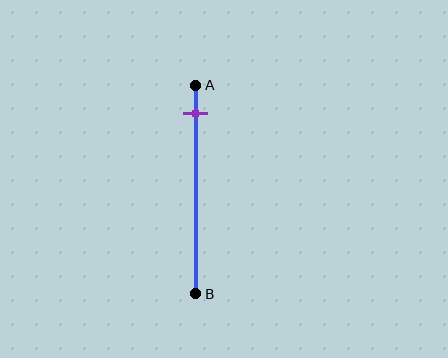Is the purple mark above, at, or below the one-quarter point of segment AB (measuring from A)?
The purple mark is above the one-quarter point of segment AB.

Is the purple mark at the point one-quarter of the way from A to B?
No, the mark is at about 15% from A, not at the 25% one-quarter point.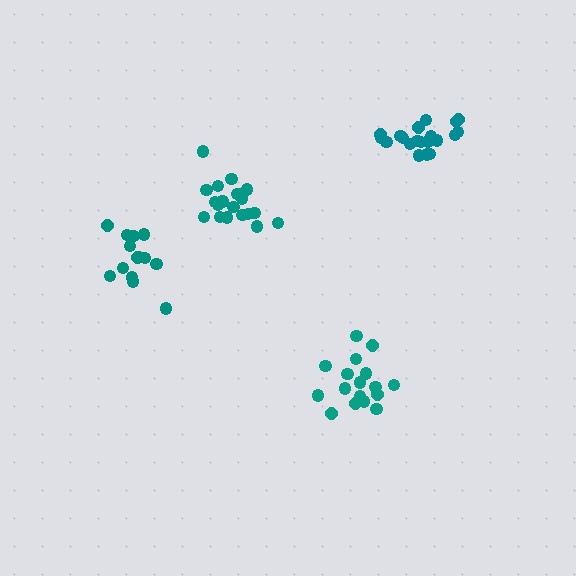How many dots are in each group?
Group 1: 21 dots, Group 2: 21 dots, Group 3: 15 dots, Group 4: 17 dots (74 total).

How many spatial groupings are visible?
There are 4 spatial groupings.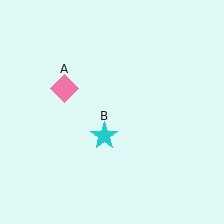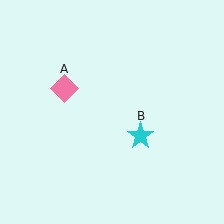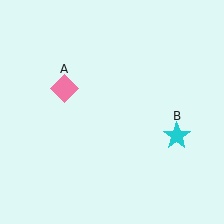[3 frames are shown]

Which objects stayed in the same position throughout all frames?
Pink diamond (object A) remained stationary.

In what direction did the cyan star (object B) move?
The cyan star (object B) moved right.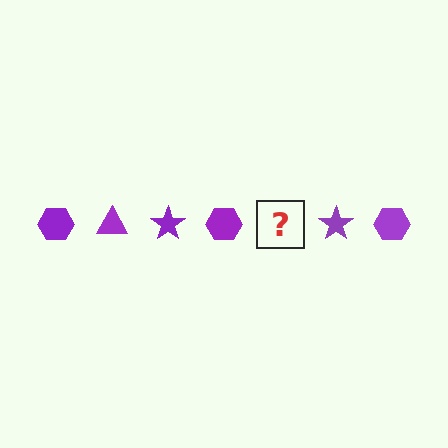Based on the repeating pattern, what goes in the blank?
The blank should be a purple triangle.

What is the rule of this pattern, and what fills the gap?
The rule is that the pattern cycles through hexagon, triangle, star shapes in purple. The gap should be filled with a purple triangle.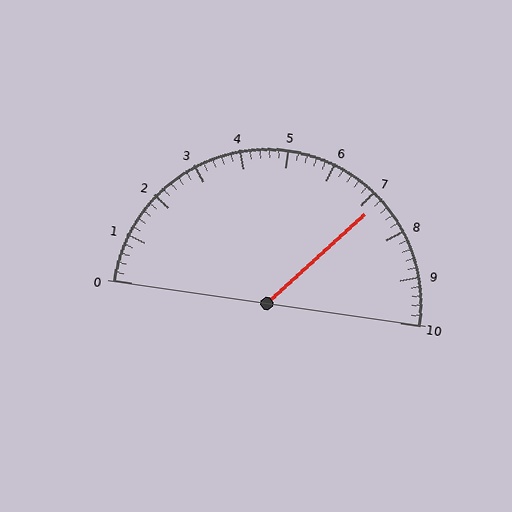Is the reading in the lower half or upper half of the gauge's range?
The reading is in the upper half of the range (0 to 10).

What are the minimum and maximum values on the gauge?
The gauge ranges from 0 to 10.